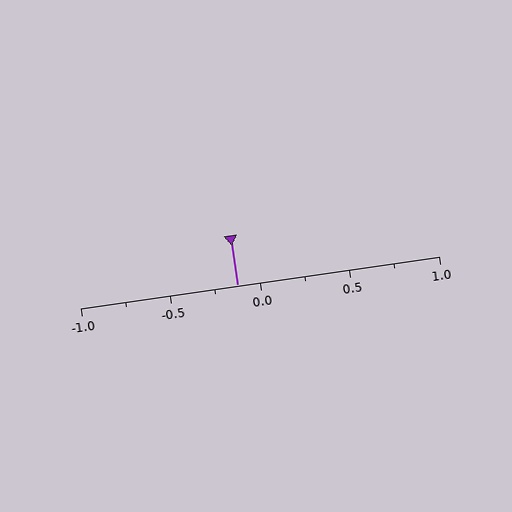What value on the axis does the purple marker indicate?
The marker indicates approximately -0.12.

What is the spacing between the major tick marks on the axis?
The major ticks are spaced 0.5 apart.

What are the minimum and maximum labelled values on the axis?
The axis runs from -1.0 to 1.0.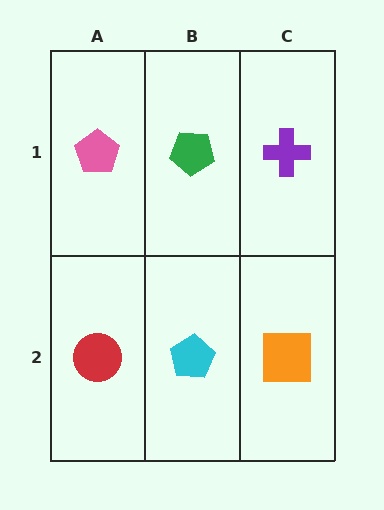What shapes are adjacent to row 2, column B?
A green pentagon (row 1, column B), a red circle (row 2, column A), an orange square (row 2, column C).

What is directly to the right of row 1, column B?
A purple cross.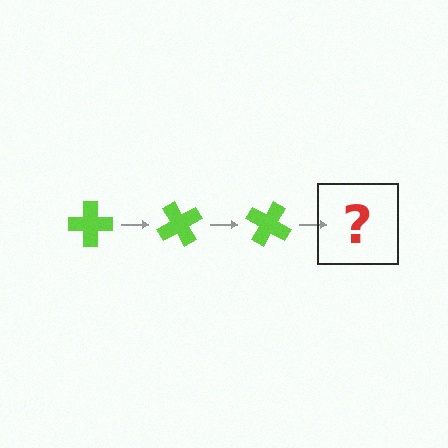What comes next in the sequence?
The next element should be a lime cross rotated 180 degrees.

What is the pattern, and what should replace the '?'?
The pattern is that the cross rotates 60 degrees each step. The '?' should be a lime cross rotated 180 degrees.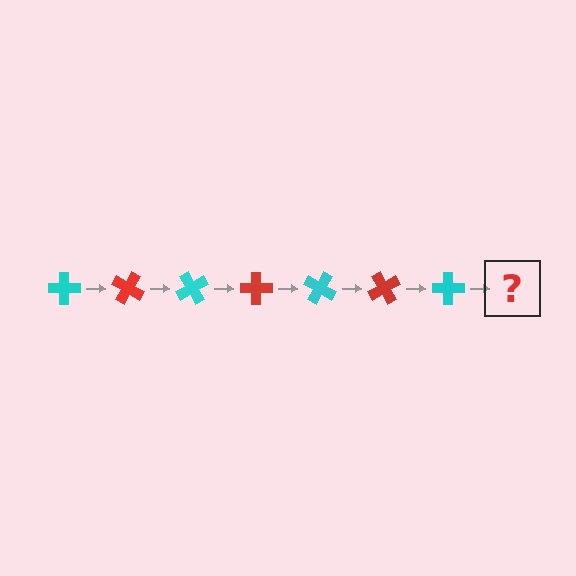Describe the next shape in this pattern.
It should be a red cross, rotated 210 degrees from the start.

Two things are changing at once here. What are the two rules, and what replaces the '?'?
The two rules are that it rotates 30 degrees each step and the color cycles through cyan and red. The '?' should be a red cross, rotated 210 degrees from the start.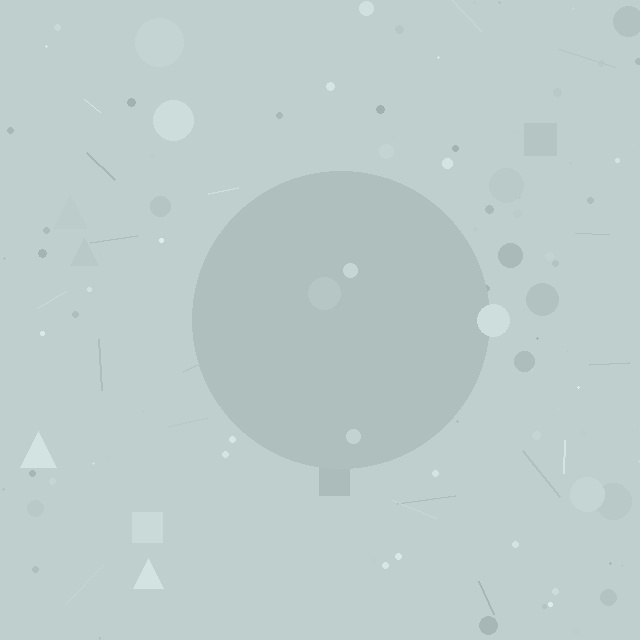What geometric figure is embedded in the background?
A circle is embedded in the background.